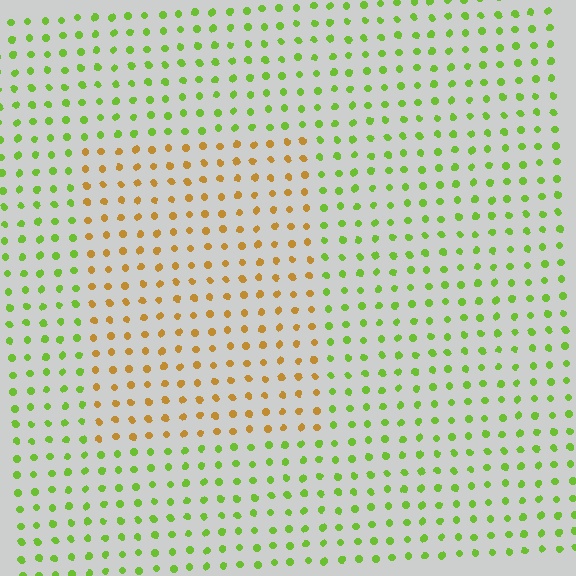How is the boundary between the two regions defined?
The boundary is defined purely by a slight shift in hue (about 58 degrees). Spacing, size, and orientation are identical on both sides.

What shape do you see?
I see a rectangle.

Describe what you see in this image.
The image is filled with small lime elements in a uniform arrangement. A rectangle-shaped region is visible where the elements are tinted to a slightly different hue, forming a subtle color boundary.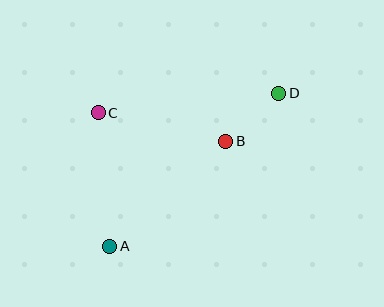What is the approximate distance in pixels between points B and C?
The distance between B and C is approximately 130 pixels.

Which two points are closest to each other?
Points B and D are closest to each other.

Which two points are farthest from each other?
Points A and D are farthest from each other.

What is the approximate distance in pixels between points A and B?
The distance between A and B is approximately 157 pixels.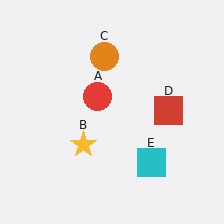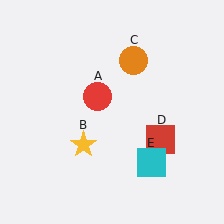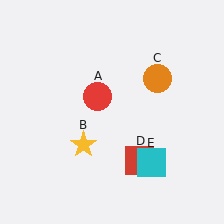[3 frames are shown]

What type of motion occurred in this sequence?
The orange circle (object C), red square (object D) rotated clockwise around the center of the scene.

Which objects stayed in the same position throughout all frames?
Red circle (object A) and yellow star (object B) and cyan square (object E) remained stationary.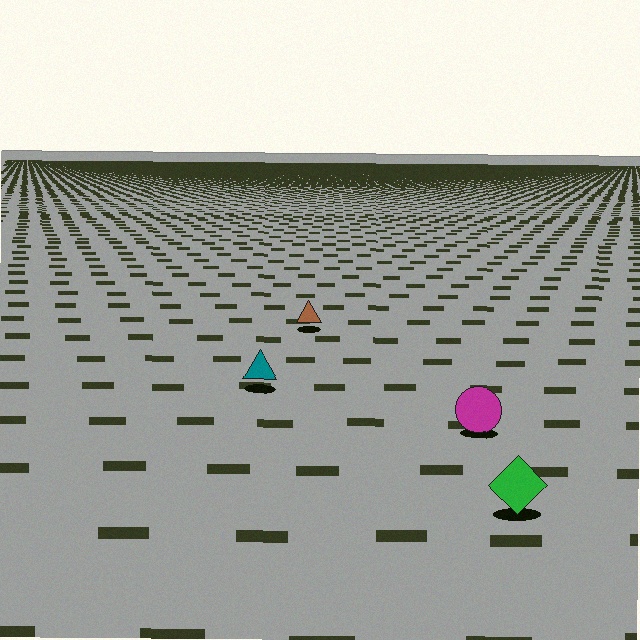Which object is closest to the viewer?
The green diamond is closest. The texture marks near it are larger and more spread out.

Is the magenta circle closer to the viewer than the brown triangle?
Yes. The magenta circle is closer — you can tell from the texture gradient: the ground texture is coarser near it.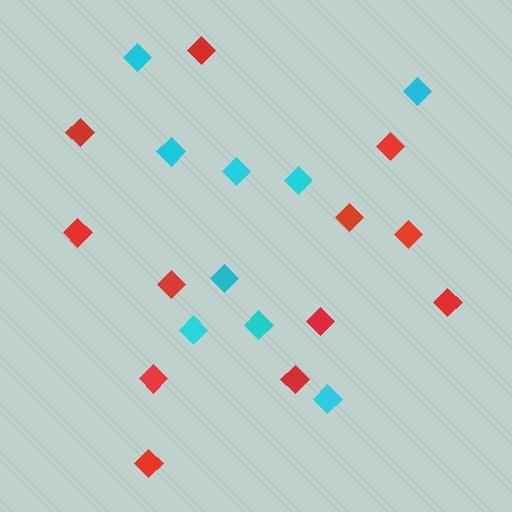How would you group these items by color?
There are 2 groups: one group of red diamonds (12) and one group of cyan diamonds (9).